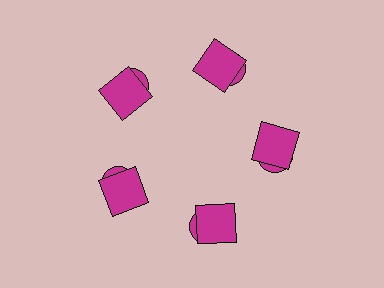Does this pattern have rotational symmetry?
Yes, this pattern has 5-fold rotational symmetry. It looks the same after rotating 72 degrees around the center.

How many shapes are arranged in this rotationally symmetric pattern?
There are 10 shapes, arranged in 5 groups of 2.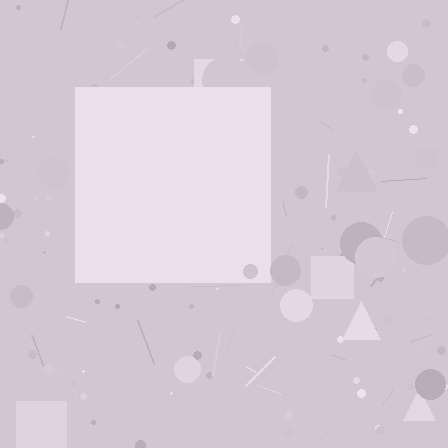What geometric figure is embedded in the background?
A square is embedded in the background.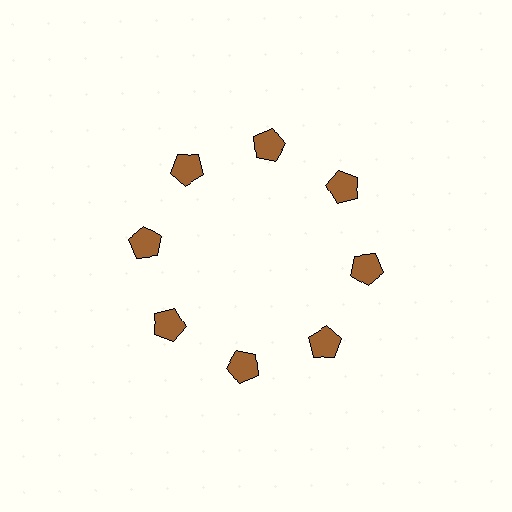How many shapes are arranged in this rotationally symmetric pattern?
There are 8 shapes, arranged in 8 groups of 1.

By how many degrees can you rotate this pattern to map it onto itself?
The pattern maps onto itself every 45 degrees of rotation.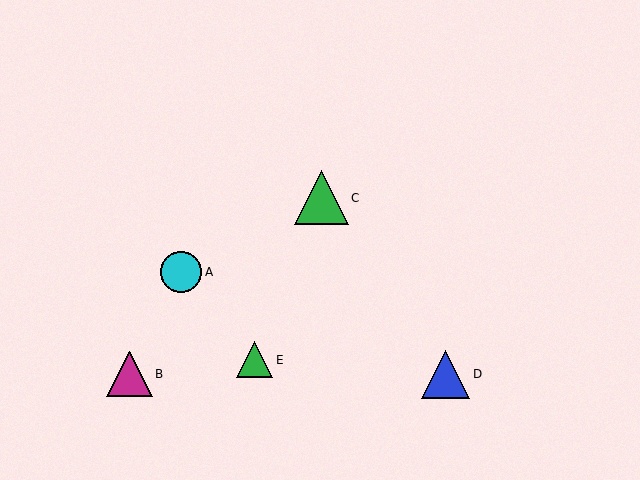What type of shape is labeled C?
Shape C is a green triangle.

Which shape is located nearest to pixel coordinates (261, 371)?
The green triangle (labeled E) at (254, 360) is nearest to that location.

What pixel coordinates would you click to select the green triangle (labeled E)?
Click at (254, 360) to select the green triangle E.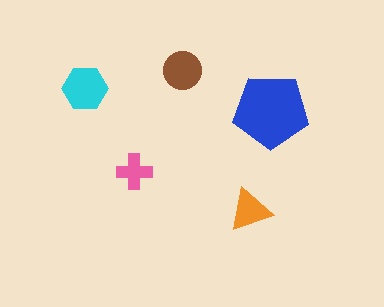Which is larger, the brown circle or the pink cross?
The brown circle.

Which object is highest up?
The brown circle is topmost.